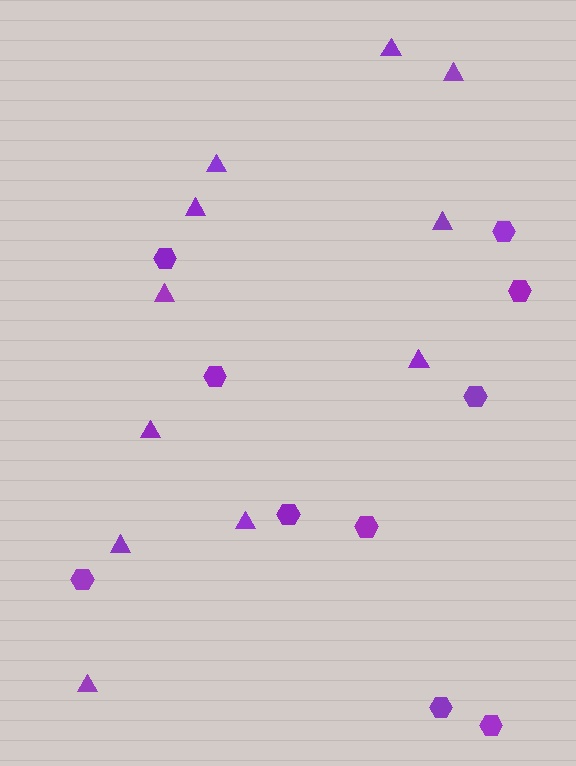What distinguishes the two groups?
There are 2 groups: one group of hexagons (10) and one group of triangles (11).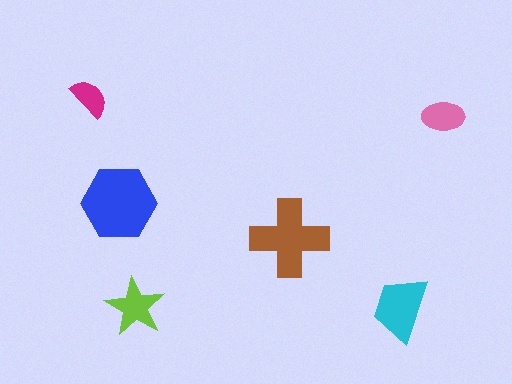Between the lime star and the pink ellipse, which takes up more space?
The lime star.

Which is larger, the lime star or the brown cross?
The brown cross.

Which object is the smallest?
The magenta semicircle.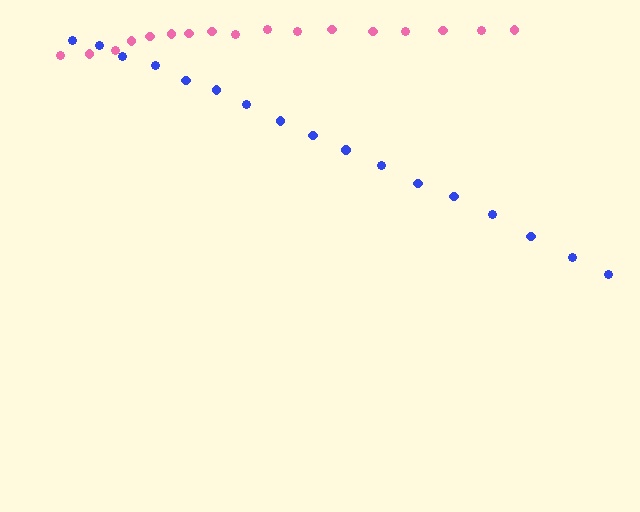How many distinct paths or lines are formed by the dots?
There are 2 distinct paths.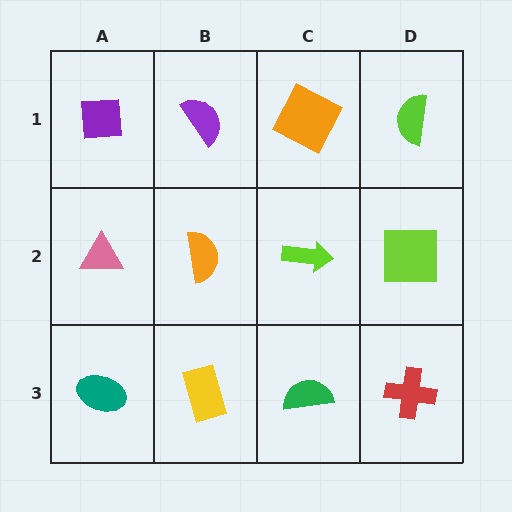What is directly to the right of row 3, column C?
A red cross.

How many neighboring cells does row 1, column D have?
2.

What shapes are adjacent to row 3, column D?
A lime square (row 2, column D), a green semicircle (row 3, column C).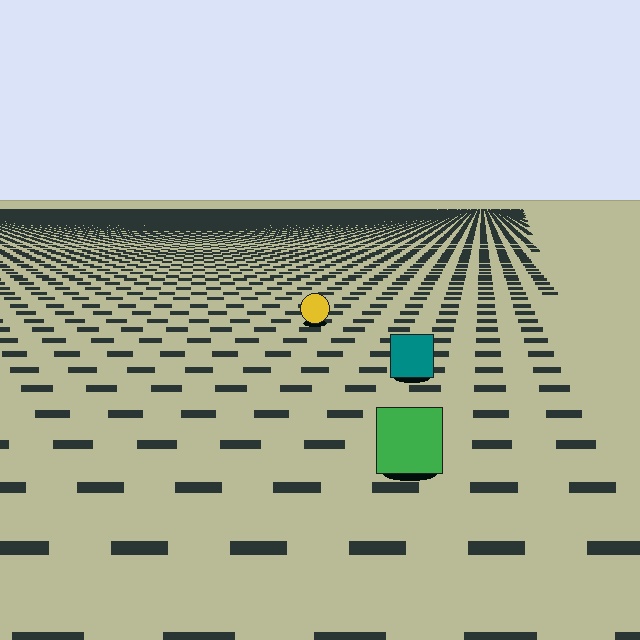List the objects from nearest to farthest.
From nearest to farthest: the green square, the teal square, the yellow circle.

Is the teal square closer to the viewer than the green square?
No. The green square is closer — you can tell from the texture gradient: the ground texture is coarser near it.